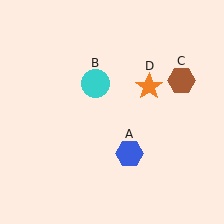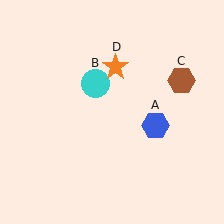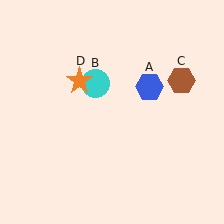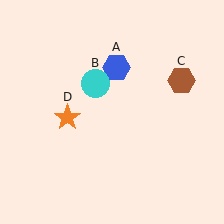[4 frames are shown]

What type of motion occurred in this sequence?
The blue hexagon (object A), orange star (object D) rotated counterclockwise around the center of the scene.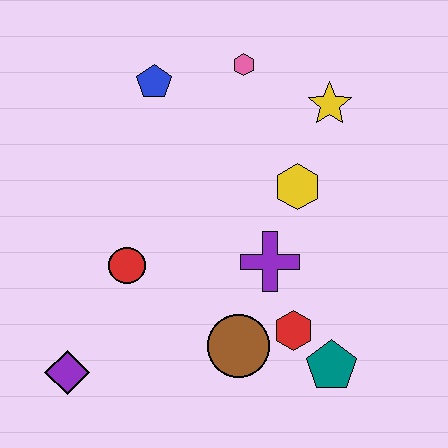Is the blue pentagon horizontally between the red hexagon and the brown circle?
No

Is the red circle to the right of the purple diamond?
Yes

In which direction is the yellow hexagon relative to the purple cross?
The yellow hexagon is above the purple cross.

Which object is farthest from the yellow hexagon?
The purple diamond is farthest from the yellow hexagon.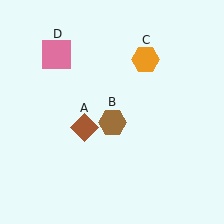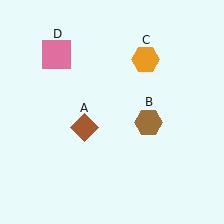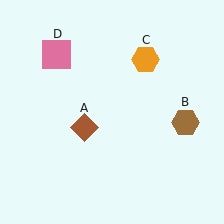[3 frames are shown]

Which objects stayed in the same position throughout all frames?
Brown diamond (object A) and orange hexagon (object C) and pink square (object D) remained stationary.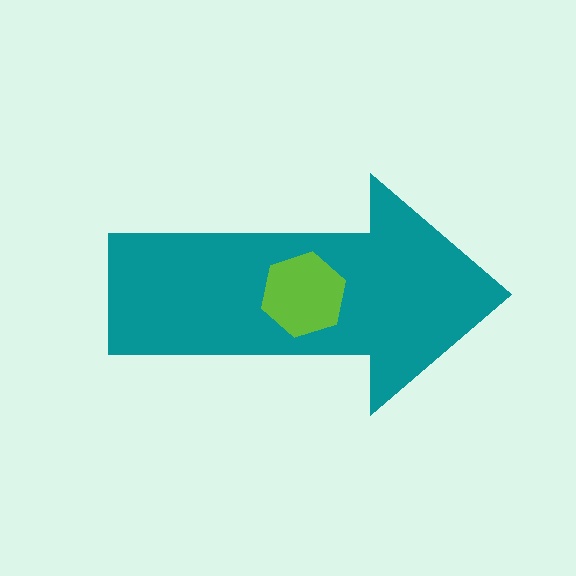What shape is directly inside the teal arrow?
The lime hexagon.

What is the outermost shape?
The teal arrow.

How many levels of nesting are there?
2.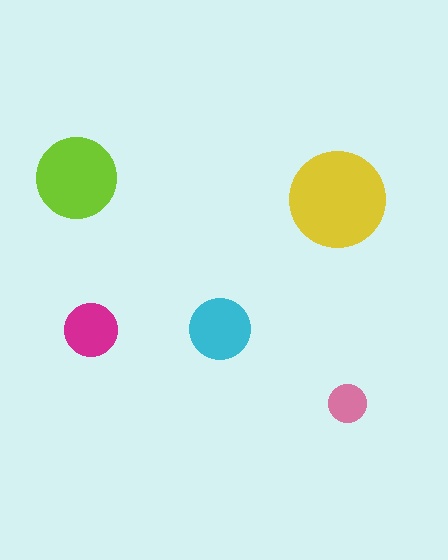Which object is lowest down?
The pink circle is bottommost.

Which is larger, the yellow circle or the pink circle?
The yellow one.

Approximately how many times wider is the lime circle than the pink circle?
About 2 times wider.